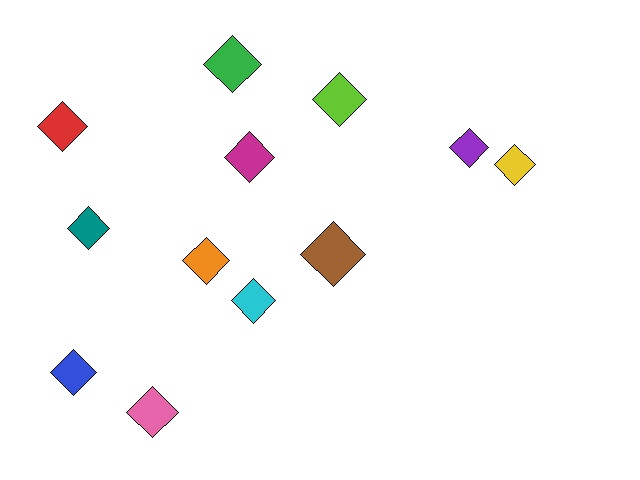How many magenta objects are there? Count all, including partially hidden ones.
There is 1 magenta object.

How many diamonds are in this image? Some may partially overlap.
There are 12 diamonds.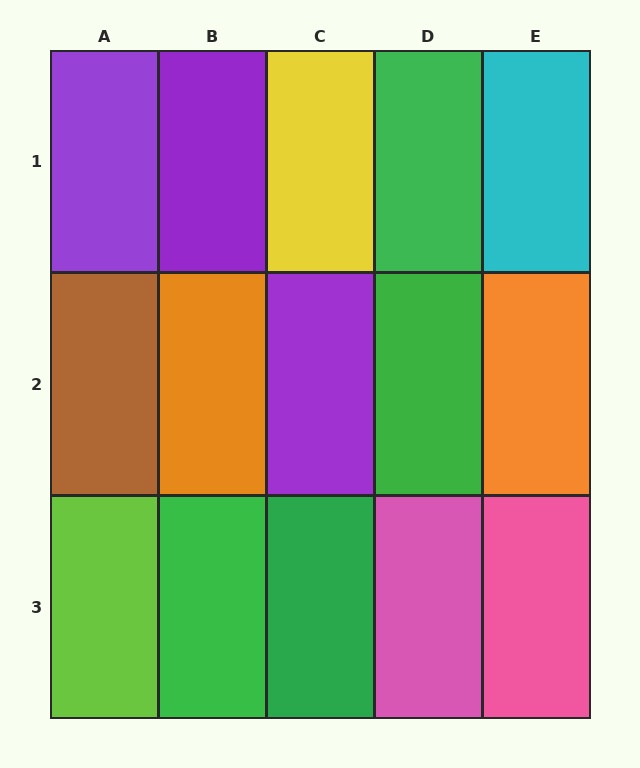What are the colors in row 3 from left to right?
Lime, green, green, pink, pink.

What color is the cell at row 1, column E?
Cyan.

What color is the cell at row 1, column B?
Purple.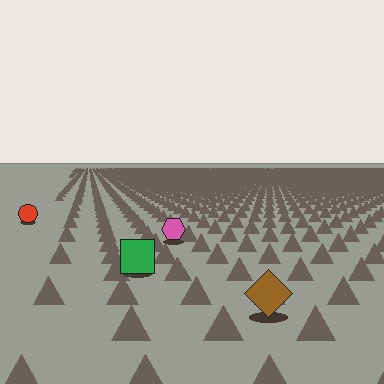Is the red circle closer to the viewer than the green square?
No. The green square is closer — you can tell from the texture gradient: the ground texture is coarser near it.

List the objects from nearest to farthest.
From nearest to farthest: the brown diamond, the green square, the pink hexagon, the red circle.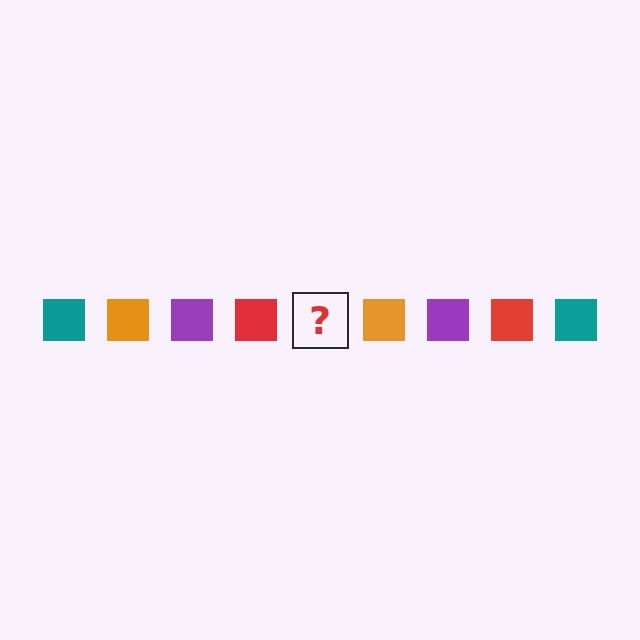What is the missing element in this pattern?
The missing element is a teal square.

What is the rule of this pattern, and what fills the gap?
The rule is that the pattern cycles through teal, orange, purple, red squares. The gap should be filled with a teal square.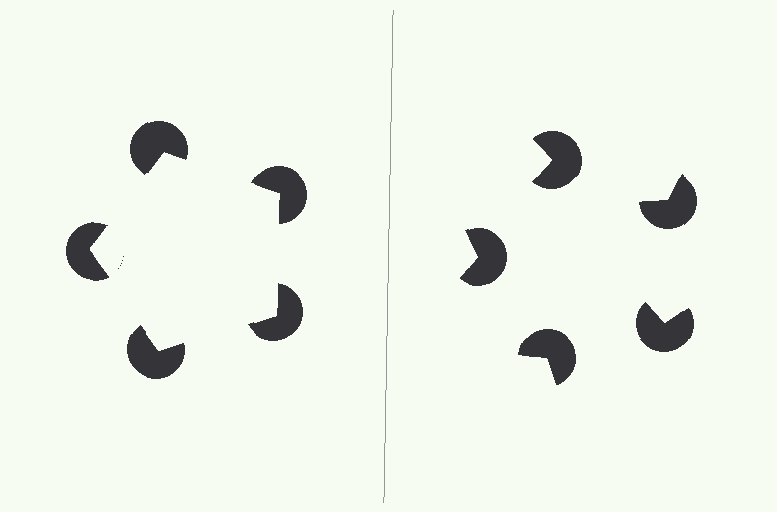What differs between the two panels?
The pac-man discs are positioned identically on both sides; only the wedge orientations differ. On the left they align to a pentagon; on the right they are misaligned.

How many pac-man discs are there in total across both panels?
10 — 5 on each side.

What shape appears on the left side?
An illusory pentagon.